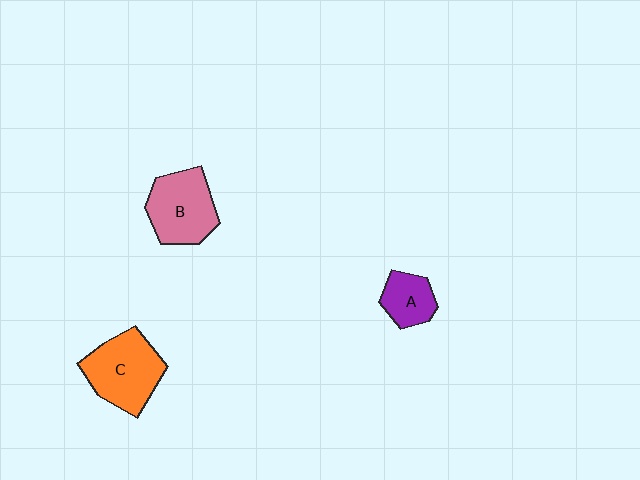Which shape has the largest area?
Shape C (orange).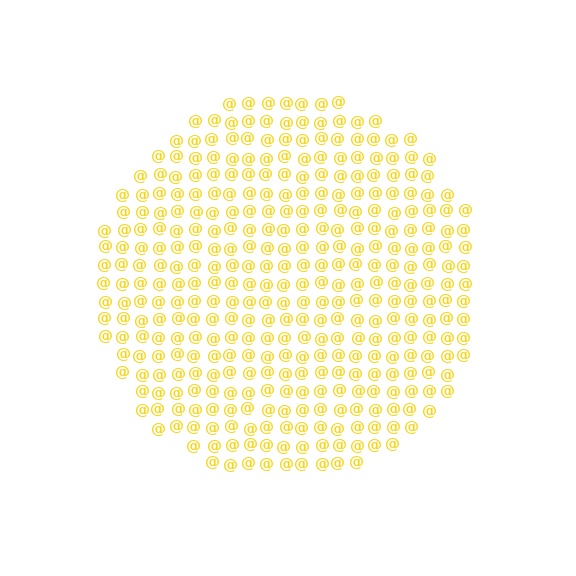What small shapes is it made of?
It is made of small at signs.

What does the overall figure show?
The overall figure shows a circle.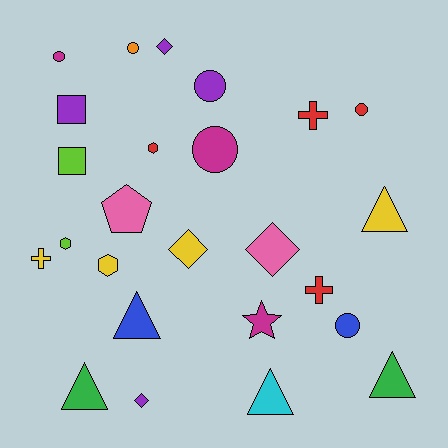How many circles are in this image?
There are 6 circles.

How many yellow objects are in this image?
There are 4 yellow objects.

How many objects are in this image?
There are 25 objects.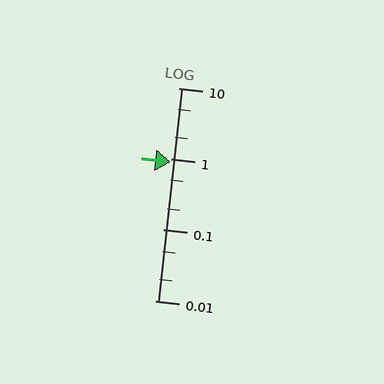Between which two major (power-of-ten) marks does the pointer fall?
The pointer is between 0.1 and 1.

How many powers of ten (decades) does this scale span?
The scale spans 3 decades, from 0.01 to 10.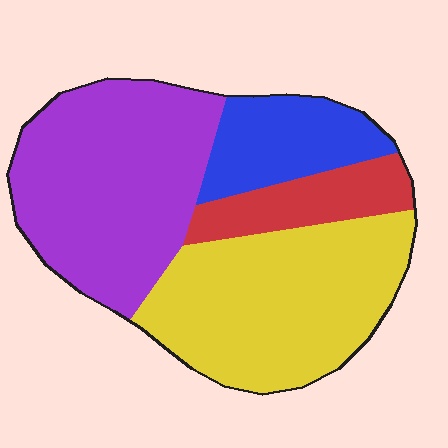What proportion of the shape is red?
Red takes up about one eighth (1/8) of the shape.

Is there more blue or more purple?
Purple.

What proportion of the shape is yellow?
Yellow covers roughly 35% of the shape.